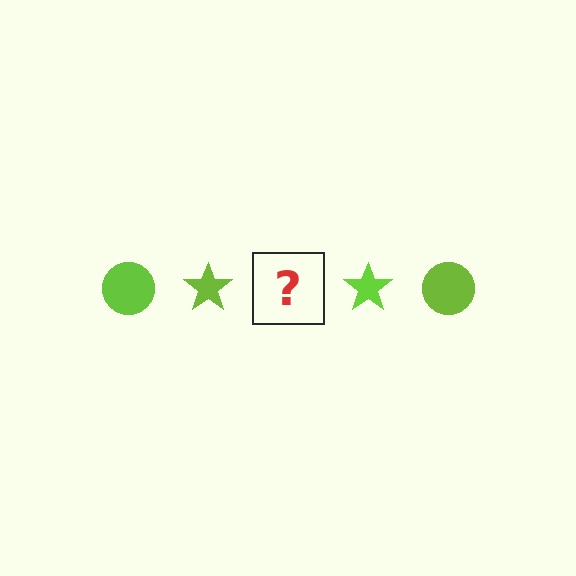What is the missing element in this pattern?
The missing element is a lime circle.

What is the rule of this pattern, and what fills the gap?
The rule is that the pattern cycles through circle, star shapes in lime. The gap should be filled with a lime circle.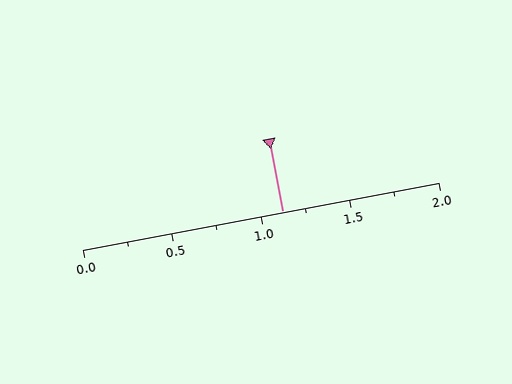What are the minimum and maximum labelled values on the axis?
The axis runs from 0.0 to 2.0.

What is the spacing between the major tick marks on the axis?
The major ticks are spaced 0.5 apart.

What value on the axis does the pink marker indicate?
The marker indicates approximately 1.12.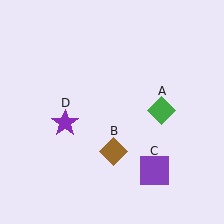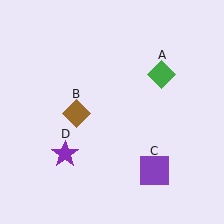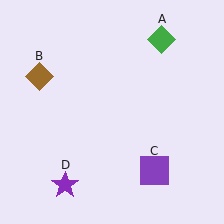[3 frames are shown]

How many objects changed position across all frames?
3 objects changed position: green diamond (object A), brown diamond (object B), purple star (object D).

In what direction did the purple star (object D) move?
The purple star (object D) moved down.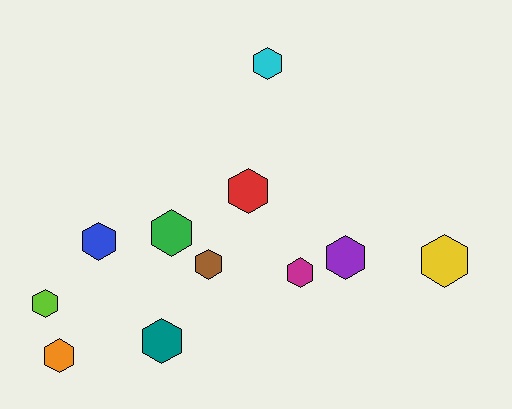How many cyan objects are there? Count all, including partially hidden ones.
There is 1 cyan object.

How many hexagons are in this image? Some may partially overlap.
There are 11 hexagons.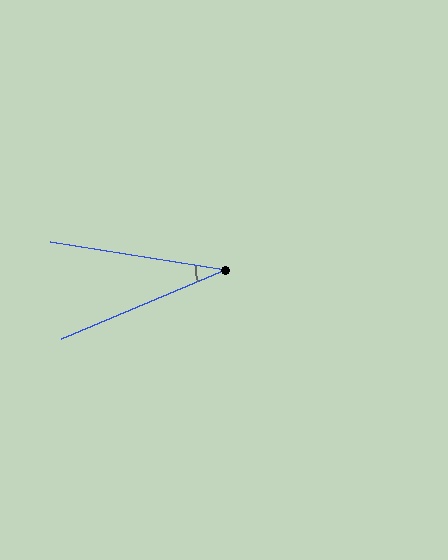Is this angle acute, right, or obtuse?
It is acute.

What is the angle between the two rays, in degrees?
Approximately 32 degrees.